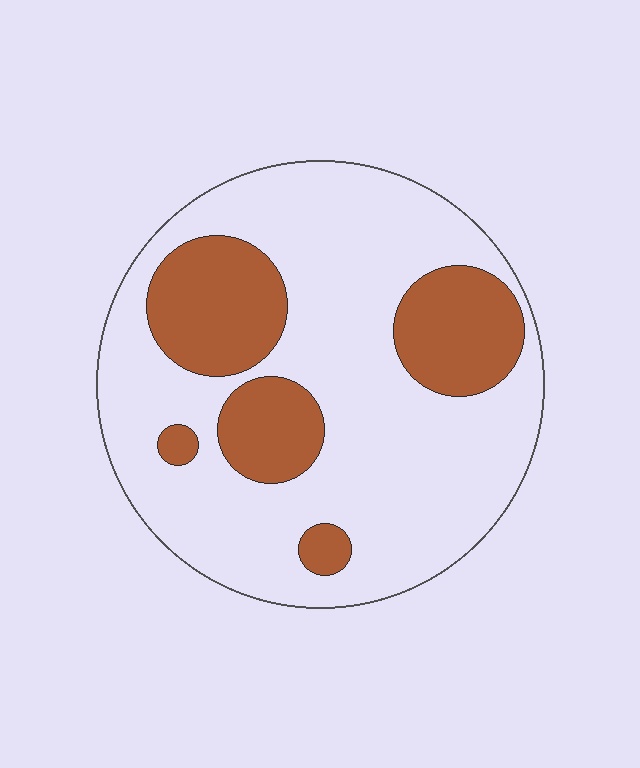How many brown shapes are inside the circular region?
5.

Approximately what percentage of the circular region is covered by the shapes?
Approximately 25%.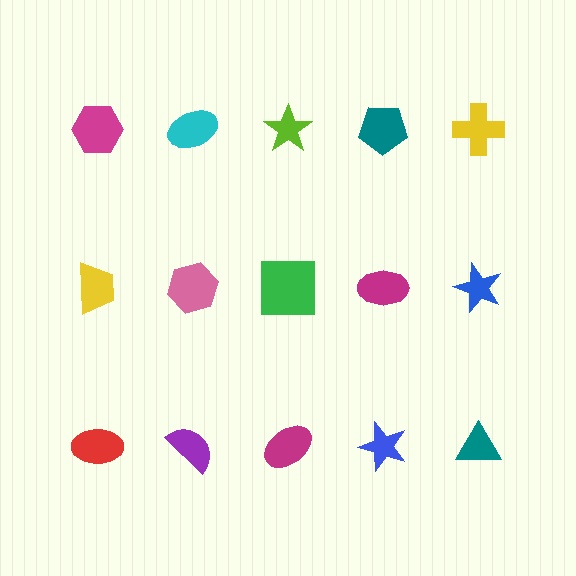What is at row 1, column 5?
A yellow cross.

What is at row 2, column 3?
A green square.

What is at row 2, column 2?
A pink hexagon.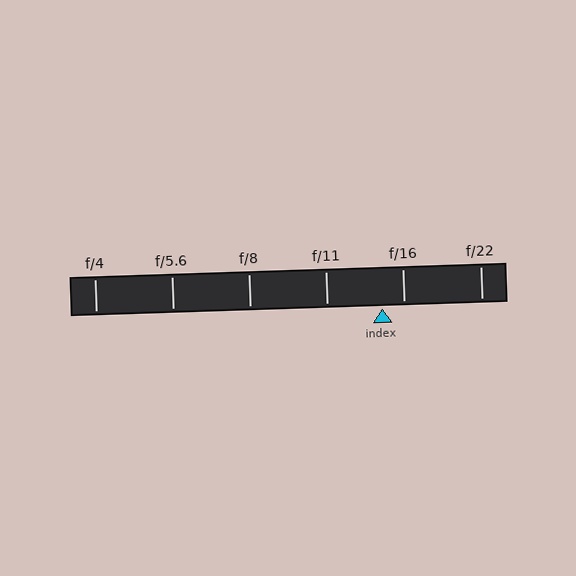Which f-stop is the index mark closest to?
The index mark is closest to f/16.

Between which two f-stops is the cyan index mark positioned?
The index mark is between f/11 and f/16.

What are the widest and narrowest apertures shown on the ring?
The widest aperture shown is f/4 and the narrowest is f/22.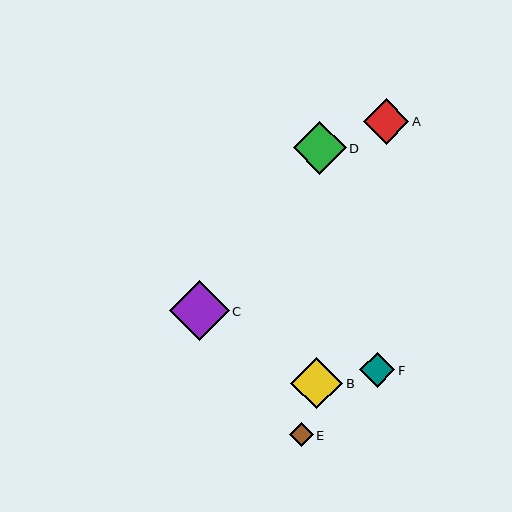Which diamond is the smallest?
Diamond E is the smallest with a size of approximately 24 pixels.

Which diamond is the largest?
Diamond C is the largest with a size of approximately 59 pixels.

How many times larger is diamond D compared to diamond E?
Diamond D is approximately 2.3 times the size of diamond E.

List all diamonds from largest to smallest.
From largest to smallest: C, D, B, A, F, E.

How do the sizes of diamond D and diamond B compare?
Diamond D and diamond B are approximately the same size.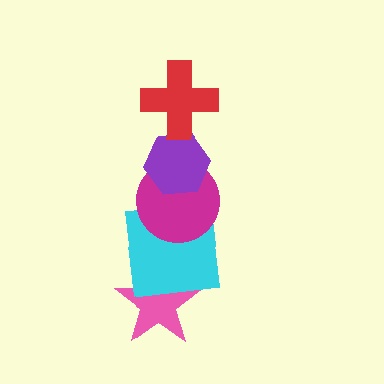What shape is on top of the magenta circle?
The purple hexagon is on top of the magenta circle.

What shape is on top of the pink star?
The cyan square is on top of the pink star.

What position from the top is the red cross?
The red cross is 1st from the top.